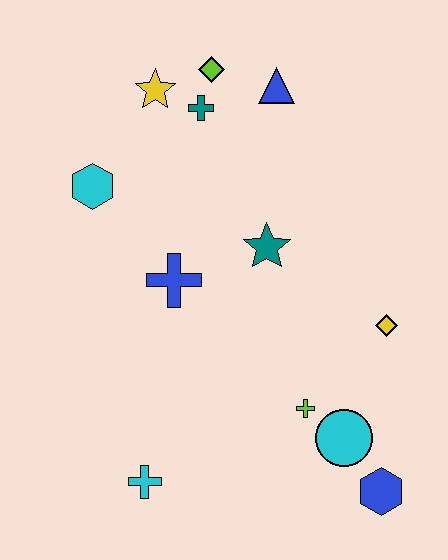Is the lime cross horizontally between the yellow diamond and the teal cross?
Yes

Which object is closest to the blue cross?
The teal star is closest to the blue cross.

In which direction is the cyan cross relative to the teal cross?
The cyan cross is below the teal cross.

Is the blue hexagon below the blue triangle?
Yes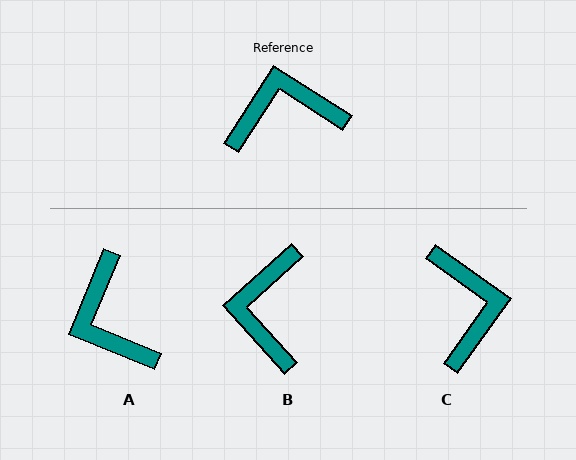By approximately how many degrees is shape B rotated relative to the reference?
Approximately 75 degrees counter-clockwise.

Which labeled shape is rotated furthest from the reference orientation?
A, about 100 degrees away.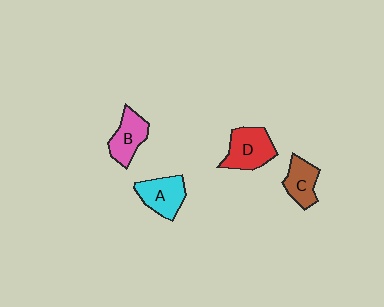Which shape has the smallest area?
Shape C (brown).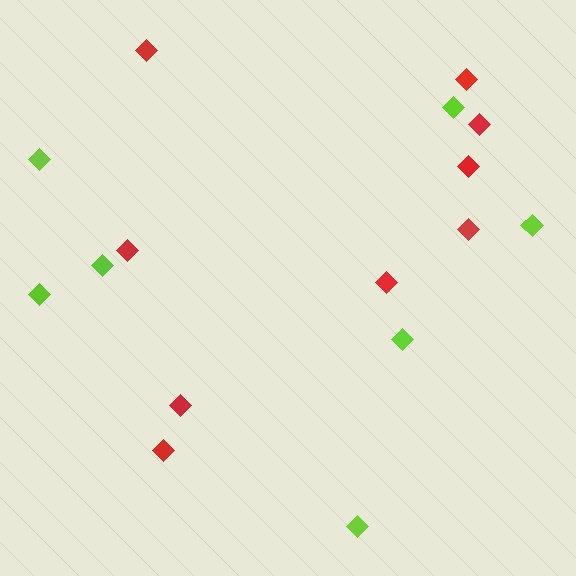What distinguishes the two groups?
There are 2 groups: one group of lime diamonds (7) and one group of red diamonds (9).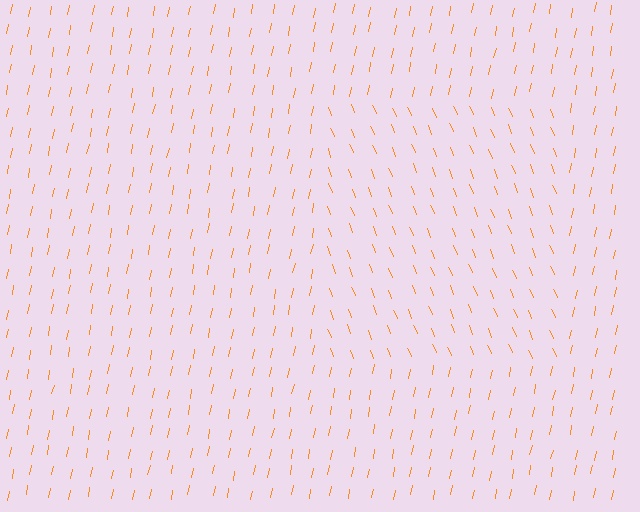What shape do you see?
I see a rectangle.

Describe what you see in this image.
The image is filled with small orange line segments. A rectangle region in the image has lines oriented differently from the surrounding lines, creating a visible texture boundary.